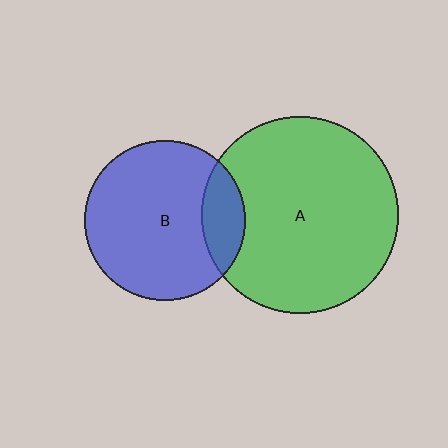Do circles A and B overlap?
Yes.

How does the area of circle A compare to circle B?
Approximately 1.5 times.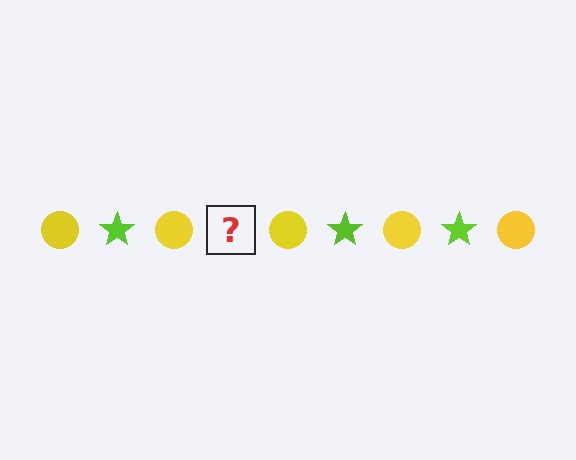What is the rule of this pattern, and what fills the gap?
The rule is that the pattern alternates between yellow circle and lime star. The gap should be filled with a lime star.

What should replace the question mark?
The question mark should be replaced with a lime star.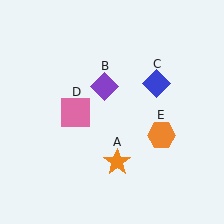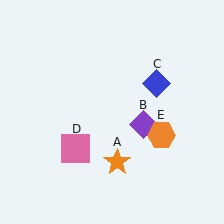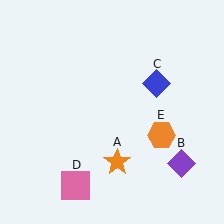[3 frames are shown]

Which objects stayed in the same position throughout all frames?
Orange star (object A) and blue diamond (object C) and orange hexagon (object E) remained stationary.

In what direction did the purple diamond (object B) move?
The purple diamond (object B) moved down and to the right.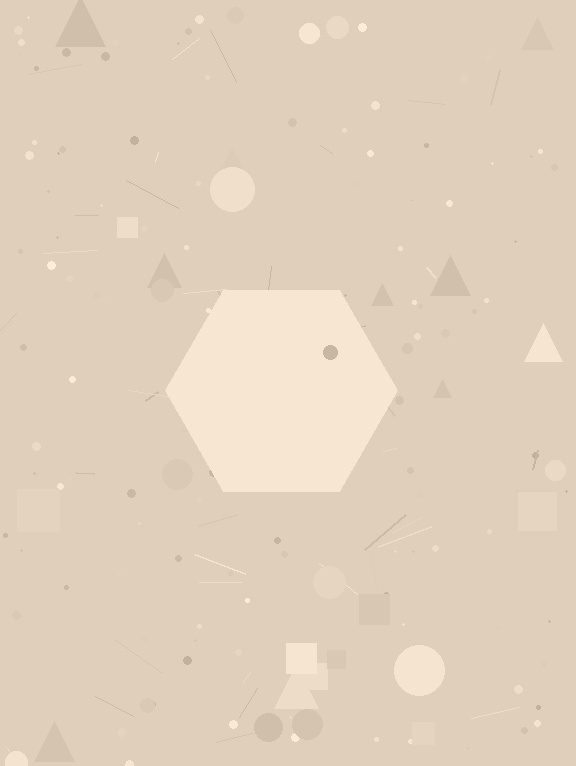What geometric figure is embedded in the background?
A hexagon is embedded in the background.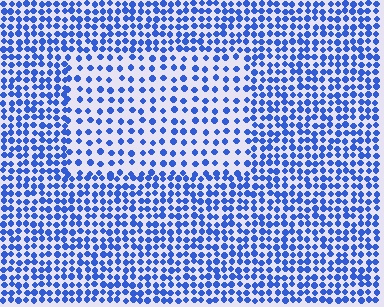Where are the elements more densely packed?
The elements are more densely packed outside the rectangle boundary.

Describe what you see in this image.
The image contains small blue elements arranged at two different densities. A rectangle-shaped region is visible where the elements are less densely packed than the surrounding area.